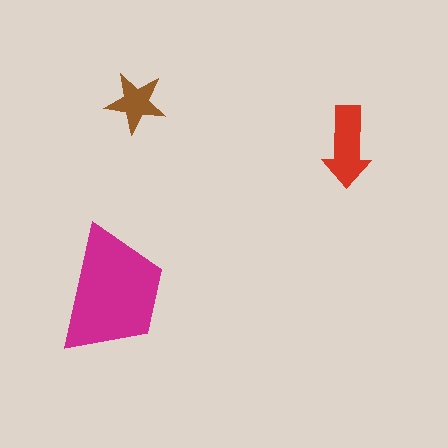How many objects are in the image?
There are 3 objects in the image.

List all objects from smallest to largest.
The brown star, the red arrow, the magenta trapezoid.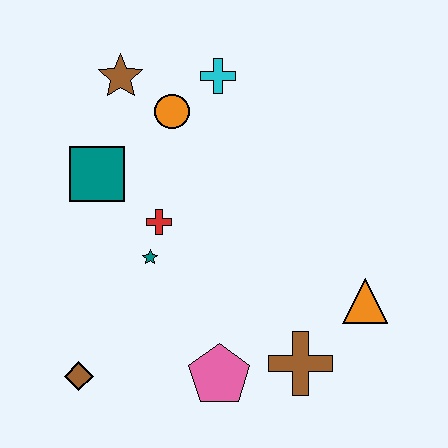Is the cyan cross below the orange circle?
No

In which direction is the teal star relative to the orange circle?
The teal star is below the orange circle.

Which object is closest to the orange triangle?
The brown cross is closest to the orange triangle.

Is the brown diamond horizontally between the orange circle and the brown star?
No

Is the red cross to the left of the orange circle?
Yes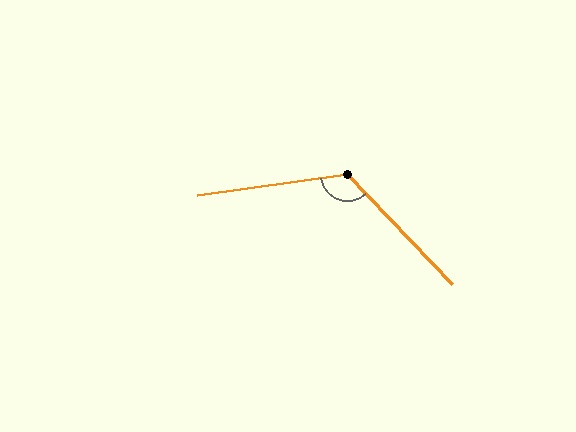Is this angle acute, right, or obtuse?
It is obtuse.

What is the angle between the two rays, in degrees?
Approximately 126 degrees.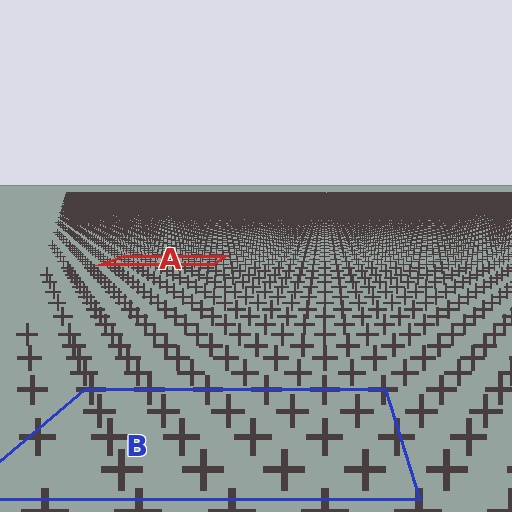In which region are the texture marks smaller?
The texture marks are smaller in region A, because it is farther away.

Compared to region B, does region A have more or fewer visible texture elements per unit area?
Region A has more texture elements per unit area — they are packed more densely because it is farther away.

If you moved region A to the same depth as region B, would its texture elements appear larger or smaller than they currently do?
They would appear larger. At a closer depth, the same texture elements are projected at a bigger on-screen size.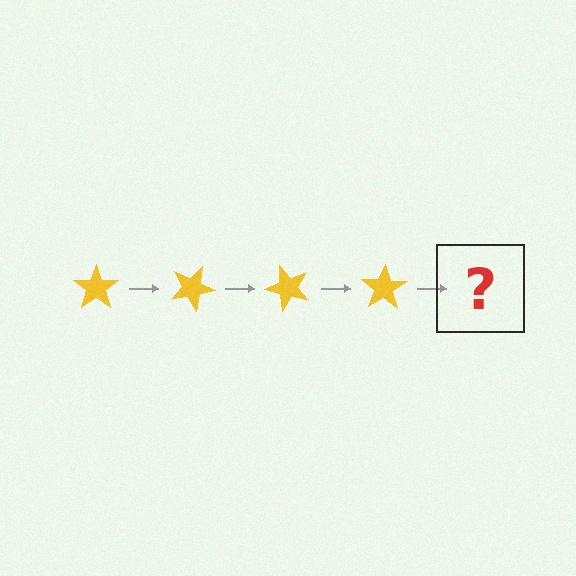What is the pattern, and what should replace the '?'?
The pattern is that the star rotates 25 degrees each step. The '?' should be a yellow star rotated 100 degrees.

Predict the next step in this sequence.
The next step is a yellow star rotated 100 degrees.